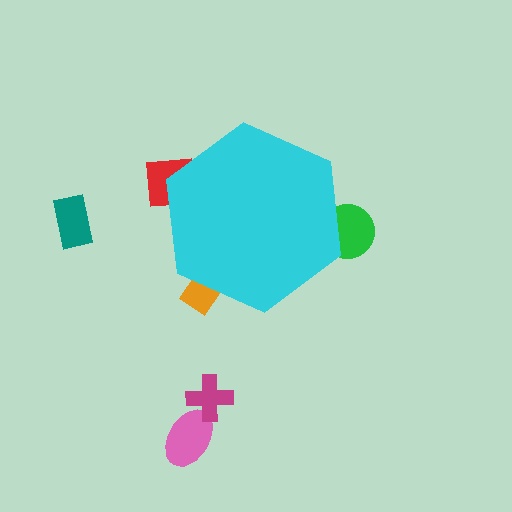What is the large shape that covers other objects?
A cyan hexagon.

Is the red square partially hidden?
Yes, the red square is partially hidden behind the cyan hexagon.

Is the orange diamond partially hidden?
Yes, the orange diamond is partially hidden behind the cyan hexagon.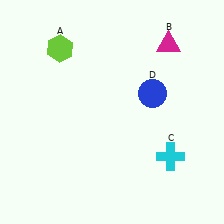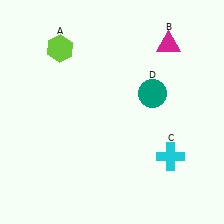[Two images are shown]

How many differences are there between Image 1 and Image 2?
There is 1 difference between the two images.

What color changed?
The circle (D) changed from blue in Image 1 to teal in Image 2.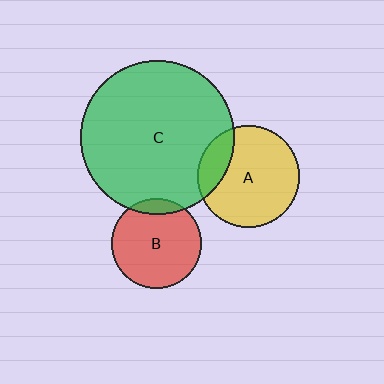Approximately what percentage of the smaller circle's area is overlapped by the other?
Approximately 10%.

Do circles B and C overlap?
Yes.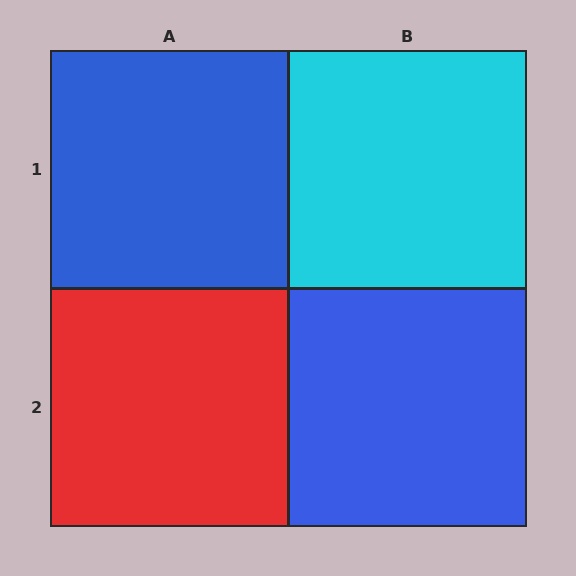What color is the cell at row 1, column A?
Blue.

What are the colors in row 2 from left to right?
Red, blue.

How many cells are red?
1 cell is red.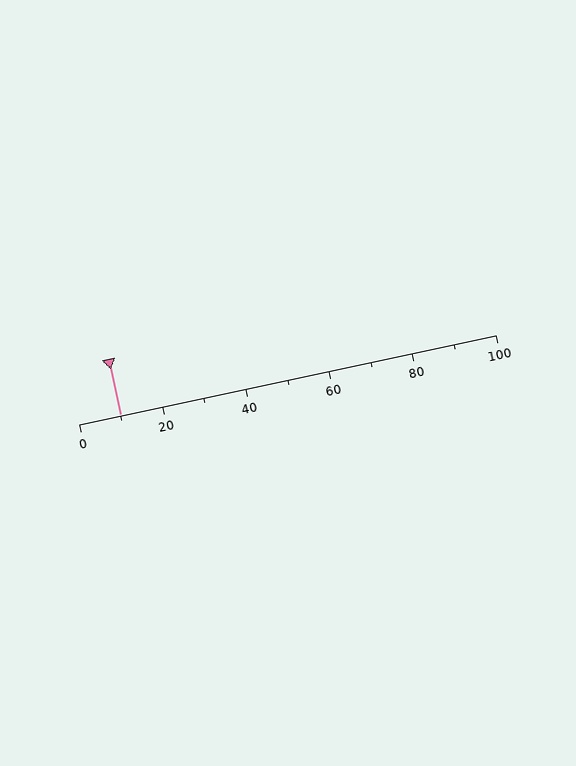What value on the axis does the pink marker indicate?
The marker indicates approximately 10.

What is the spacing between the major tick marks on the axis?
The major ticks are spaced 20 apart.